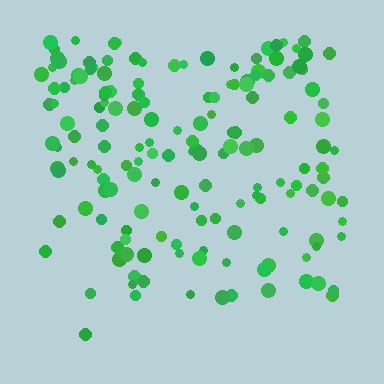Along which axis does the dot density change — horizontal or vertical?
Vertical.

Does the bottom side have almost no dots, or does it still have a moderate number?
Still a moderate number, just noticeably fewer than the top.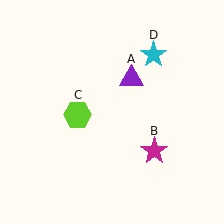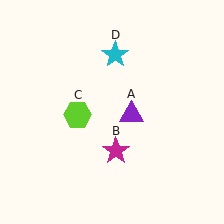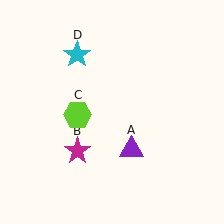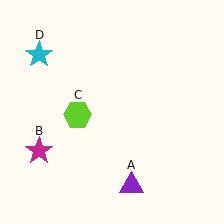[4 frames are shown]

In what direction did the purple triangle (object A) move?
The purple triangle (object A) moved down.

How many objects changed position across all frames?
3 objects changed position: purple triangle (object A), magenta star (object B), cyan star (object D).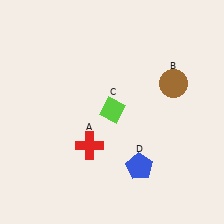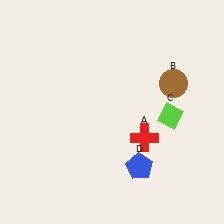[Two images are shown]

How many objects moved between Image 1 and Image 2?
2 objects moved between the two images.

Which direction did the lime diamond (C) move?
The lime diamond (C) moved right.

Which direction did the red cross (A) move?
The red cross (A) moved right.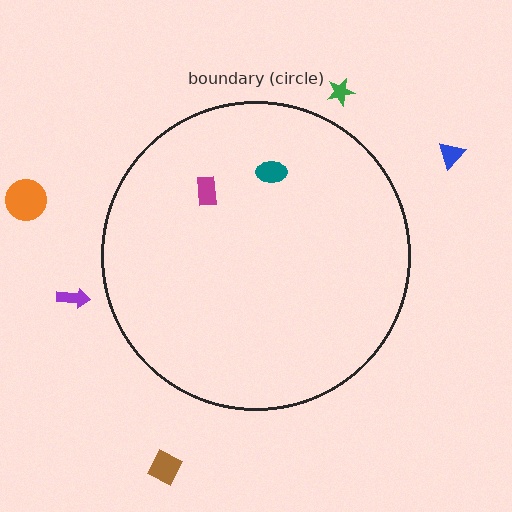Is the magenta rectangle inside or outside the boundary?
Inside.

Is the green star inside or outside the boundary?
Outside.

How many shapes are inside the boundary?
2 inside, 5 outside.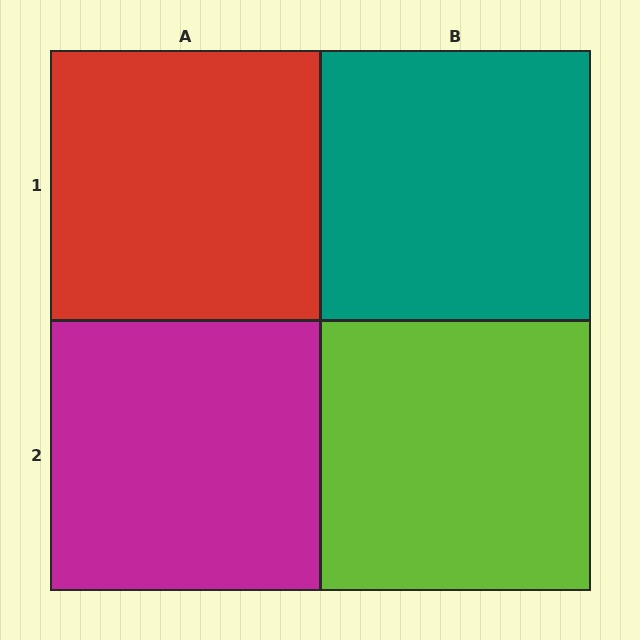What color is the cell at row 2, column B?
Lime.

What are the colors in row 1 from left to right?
Red, teal.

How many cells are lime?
1 cell is lime.